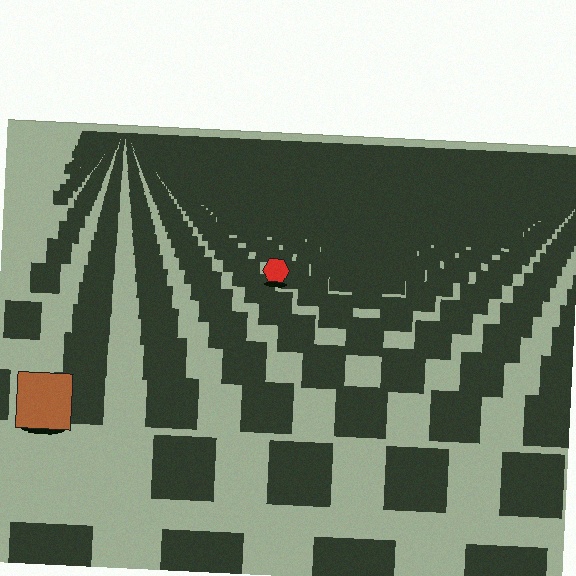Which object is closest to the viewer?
The brown square is closest. The texture marks near it are larger and more spread out.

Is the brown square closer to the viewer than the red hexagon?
Yes. The brown square is closer — you can tell from the texture gradient: the ground texture is coarser near it.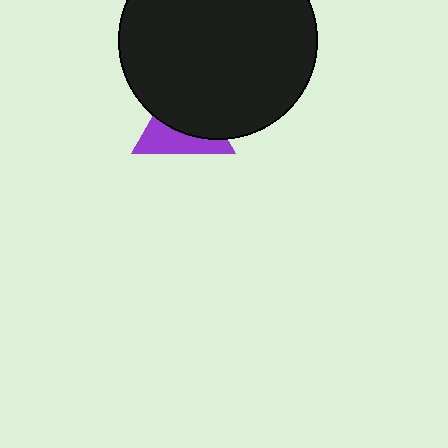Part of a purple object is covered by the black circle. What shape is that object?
It is a triangle.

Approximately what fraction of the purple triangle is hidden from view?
Roughly 58% of the purple triangle is hidden behind the black circle.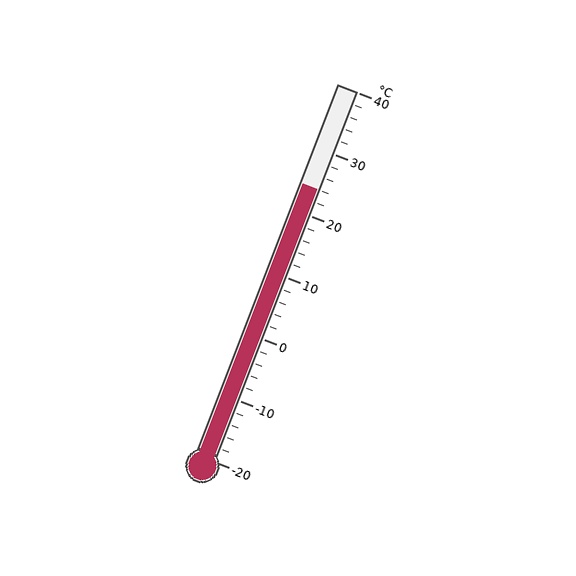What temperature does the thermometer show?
The thermometer shows approximately 24°C.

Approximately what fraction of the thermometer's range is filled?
The thermometer is filled to approximately 75% of its range.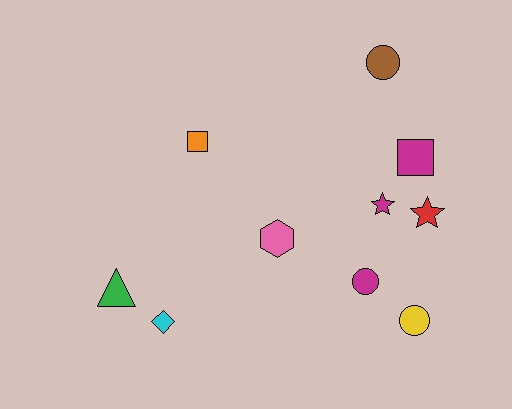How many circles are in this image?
There are 3 circles.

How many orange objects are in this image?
There is 1 orange object.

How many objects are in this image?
There are 10 objects.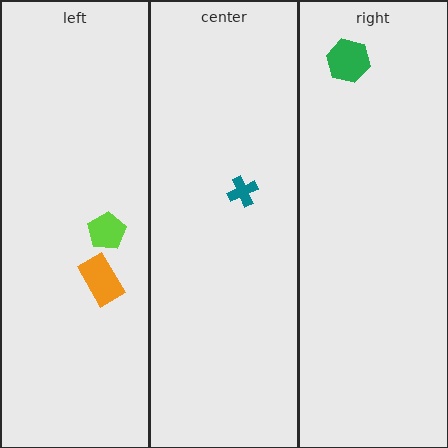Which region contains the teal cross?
The center region.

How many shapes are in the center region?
1.